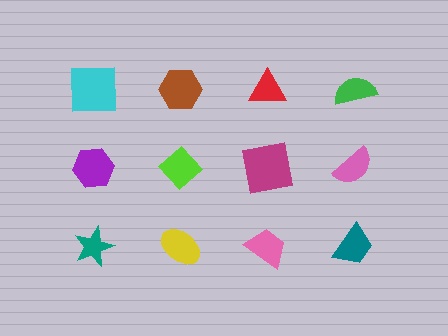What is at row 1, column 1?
A cyan square.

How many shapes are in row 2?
4 shapes.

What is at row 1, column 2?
A brown hexagon.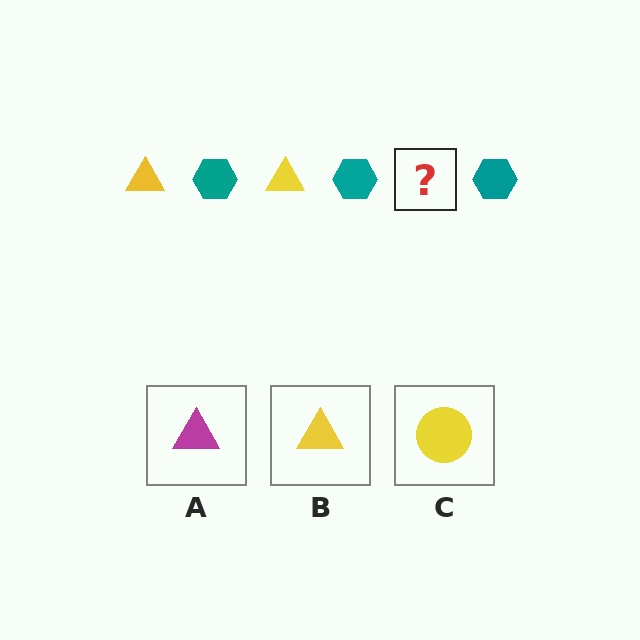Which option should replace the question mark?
Option B.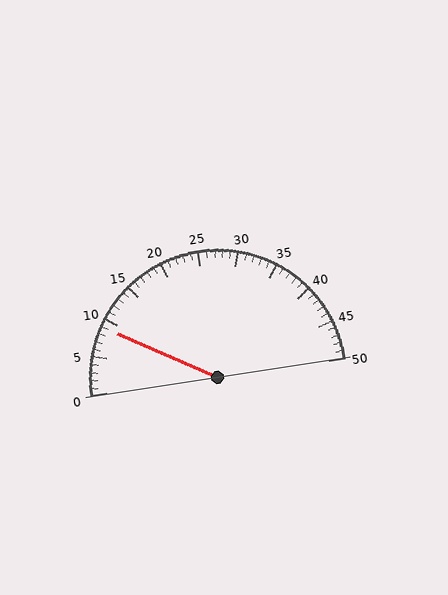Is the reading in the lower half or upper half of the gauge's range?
The reading is in the lower half of the range (0 to 50).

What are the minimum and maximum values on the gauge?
The gauge ranges from 0 to 50.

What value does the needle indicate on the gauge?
The needle indicates approximately 9.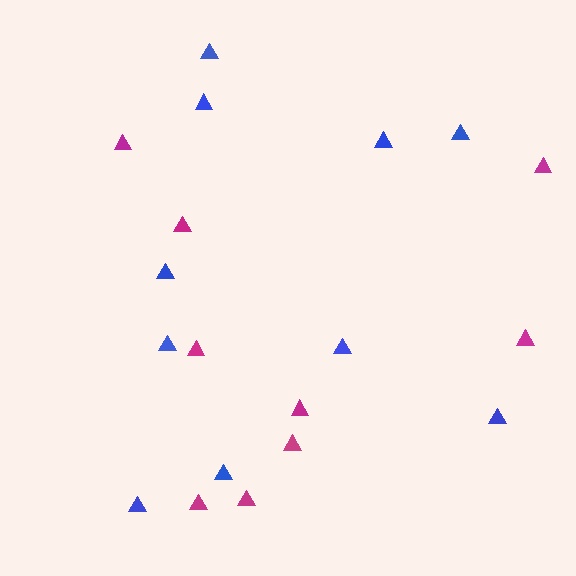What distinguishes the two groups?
There are 2 groups: one group of blue triangles (10) and one group of magenta triangles (9).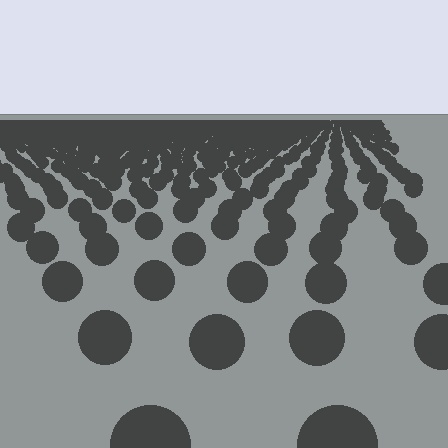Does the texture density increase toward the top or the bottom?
Density increases toward the top.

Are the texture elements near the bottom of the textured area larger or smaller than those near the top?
Larger. Near the bottom, elements are closer to the viewer and appear at a bigger on-screen size.